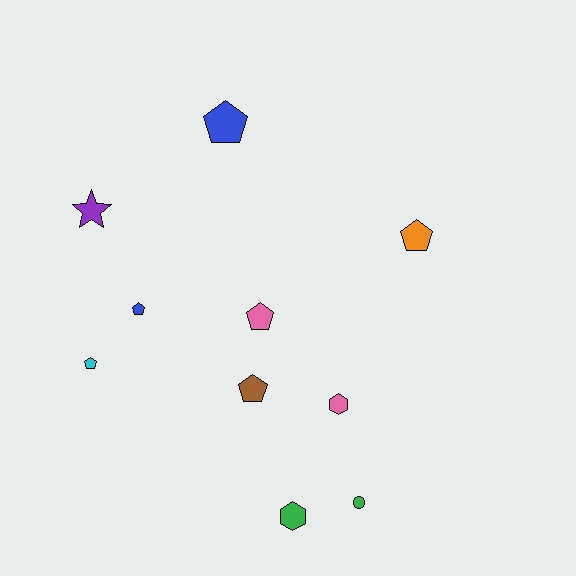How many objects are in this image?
There are 10 objects.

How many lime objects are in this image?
There are no lime objects.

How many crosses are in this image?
There are no crosses.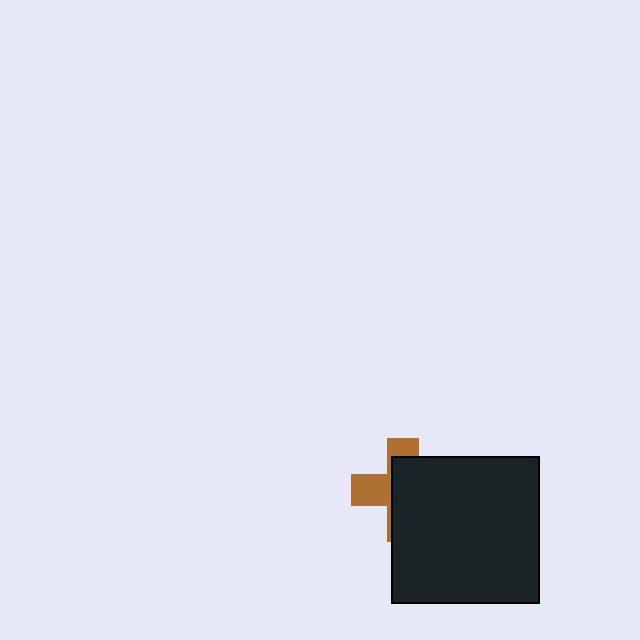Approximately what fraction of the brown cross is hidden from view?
Roughly 63% of the brown cross is hidden behind the black square.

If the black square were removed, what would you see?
You would see the complete brown cross.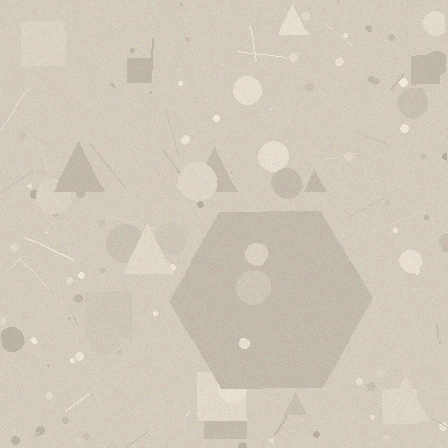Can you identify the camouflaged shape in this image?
The camouflaged shape is a hexagon.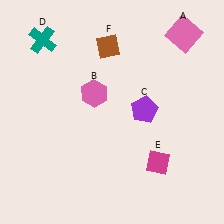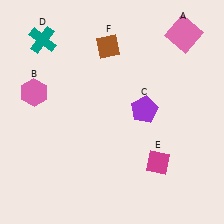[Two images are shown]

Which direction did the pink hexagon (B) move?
The pink hexagon (B) moved left.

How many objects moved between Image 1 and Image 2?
1 object moved between the two images.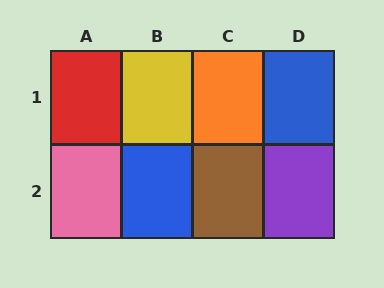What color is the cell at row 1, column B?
Yellow.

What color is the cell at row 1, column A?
Red.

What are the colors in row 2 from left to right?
Pink, blue, brown, purple.